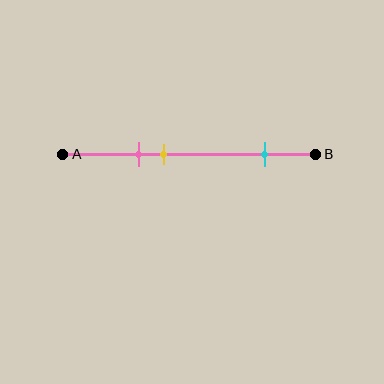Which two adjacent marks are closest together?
The pink and yellow marks are the closest adjacent pair.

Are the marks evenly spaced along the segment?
No, the marks are not evenly spaced.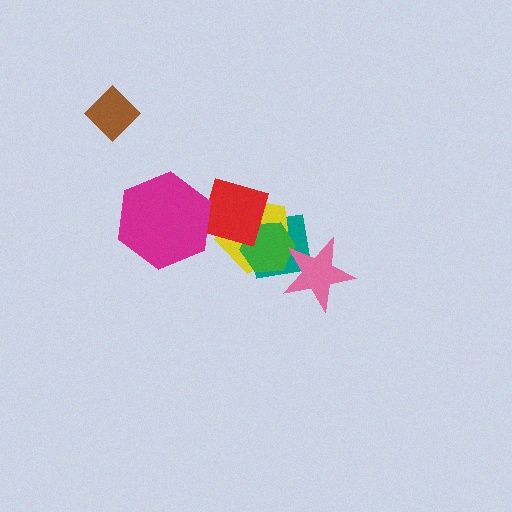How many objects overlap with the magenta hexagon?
1 object overlaps with the magenta hexagon.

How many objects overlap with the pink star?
2 objects overlap with the pink star.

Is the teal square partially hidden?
Yes, it is partially covered by another shape.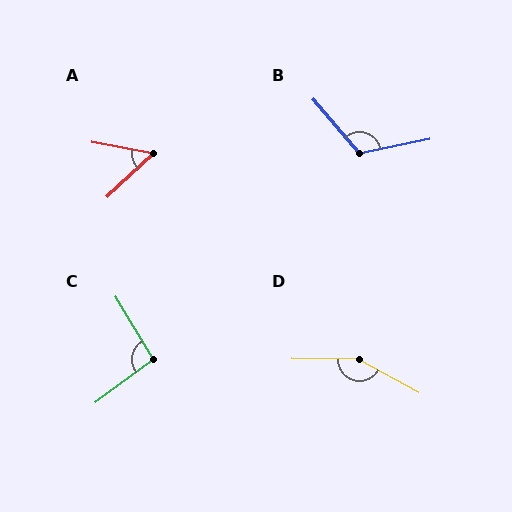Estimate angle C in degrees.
Approximately 96 degrees.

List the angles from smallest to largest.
A (54°), C (96°), B (119°), D (152°).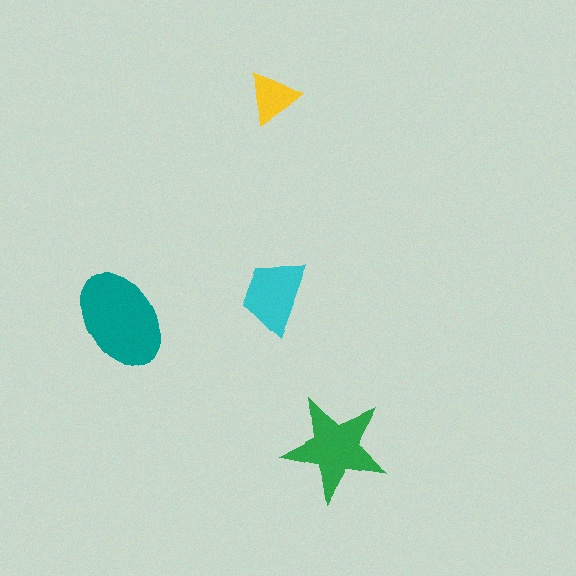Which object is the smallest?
The yellow triangle.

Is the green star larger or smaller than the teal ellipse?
Smaller.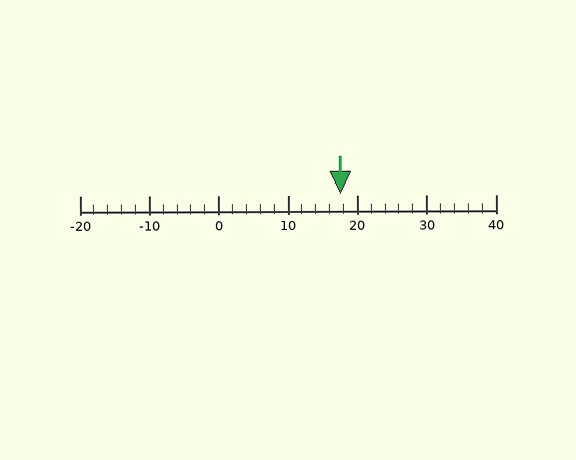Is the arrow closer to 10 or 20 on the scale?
The arrow is closer to 20.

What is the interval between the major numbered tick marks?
The major tick marks are spaced 10 units apart.